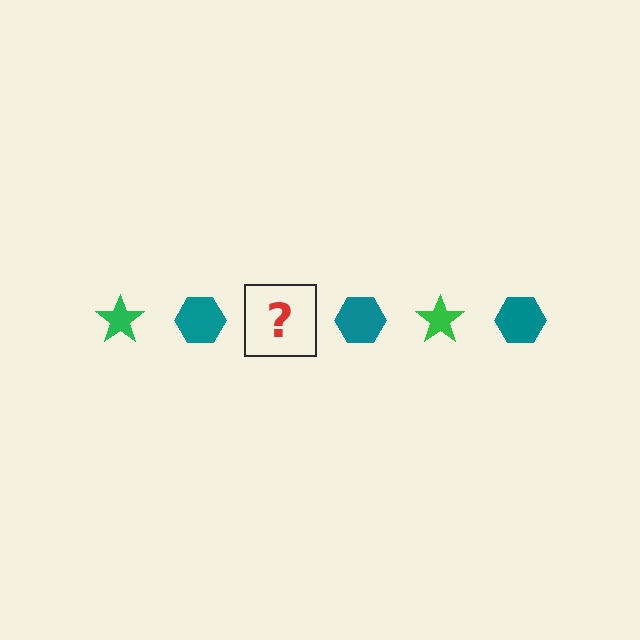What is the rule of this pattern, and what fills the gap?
The rule is that the pattern alternates between green star and teal hexagon. The gap should be filled with a green star.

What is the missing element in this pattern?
The missing element is a green star.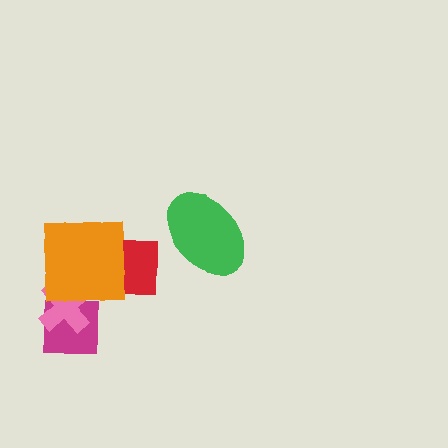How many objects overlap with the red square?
1 object overlaps with the red square.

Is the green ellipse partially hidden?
No, no other shape covers it.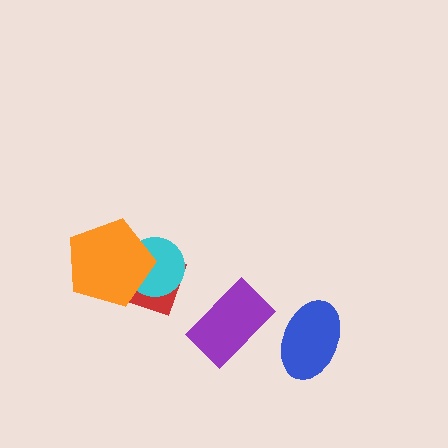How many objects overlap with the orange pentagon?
2 objects overlap with the orange pentagon.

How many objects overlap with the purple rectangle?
0 objects overlap with the purple rectangle.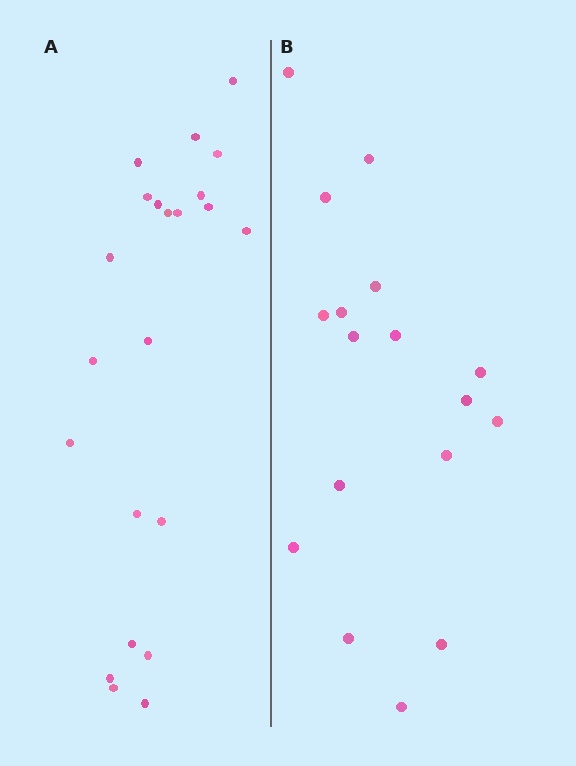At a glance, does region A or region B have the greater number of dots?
Region A (the left region) has more dots.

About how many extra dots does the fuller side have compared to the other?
Region A has about 5 more dots than region B.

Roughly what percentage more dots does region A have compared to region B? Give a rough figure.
About 30% more.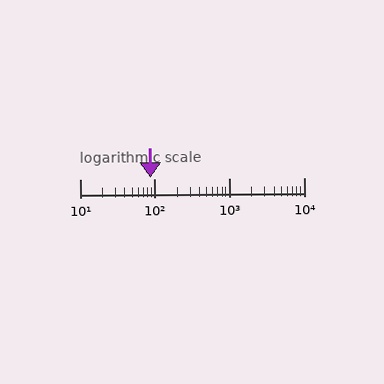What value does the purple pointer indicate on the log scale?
The pointer indicates approximately 89.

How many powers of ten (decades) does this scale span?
The scale spans 3 decades, from 10 to 10000.